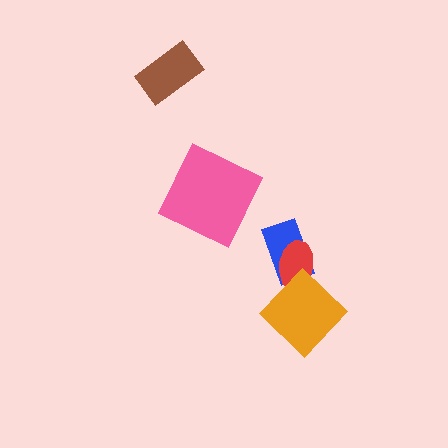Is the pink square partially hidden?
No, no other shape covers it.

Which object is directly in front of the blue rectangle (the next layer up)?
The red ellipse is directly in front of the blue rectangle.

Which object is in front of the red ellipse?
The orange diamond is in front of the red ellipse.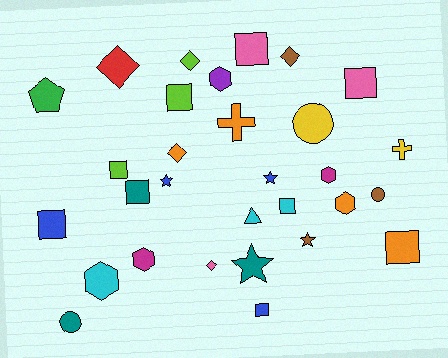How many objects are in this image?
There are 30 objects.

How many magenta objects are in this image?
There are 2 magenta objects.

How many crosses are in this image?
There are 2 crosses.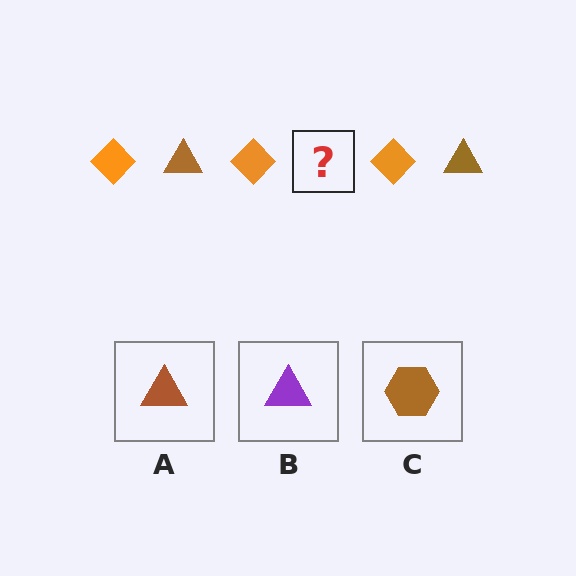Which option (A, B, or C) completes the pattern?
A.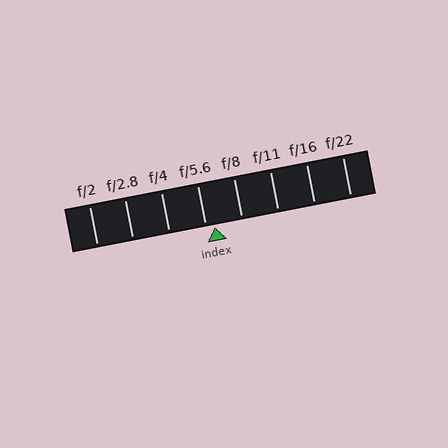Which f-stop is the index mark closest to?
The index mark is closest to f/5.6.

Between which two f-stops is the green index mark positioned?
The index mark is between f/5.6 and f/8.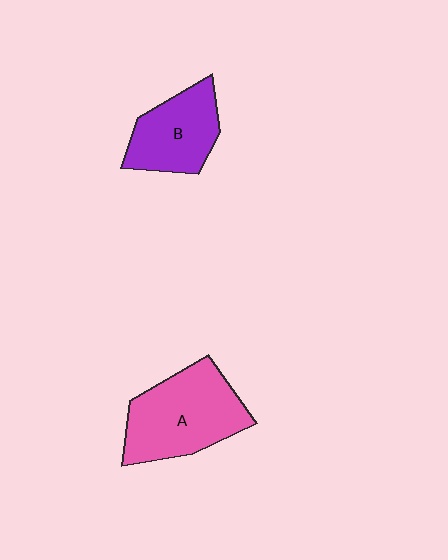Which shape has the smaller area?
Shape B (purple).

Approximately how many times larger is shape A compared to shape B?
Approximately 1.4 times.